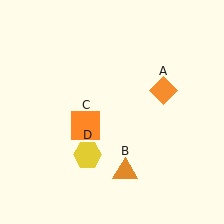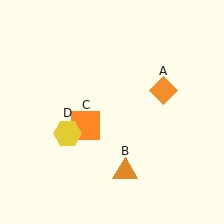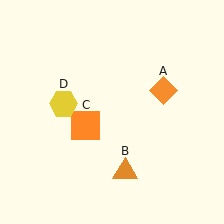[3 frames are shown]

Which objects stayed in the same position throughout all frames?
Orange diamond (object A) and orange triangle (object B) and orange square (object C) remained stationary.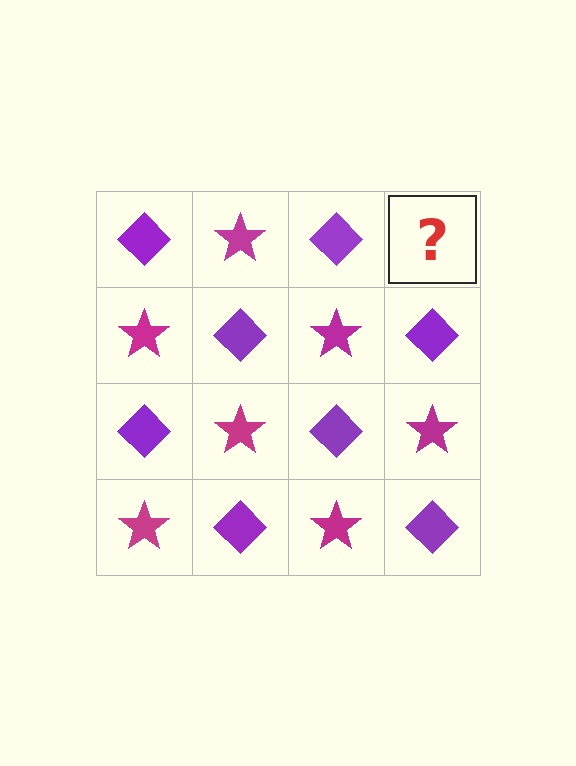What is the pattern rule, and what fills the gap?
The rule is that it alternates purple diamond and magenta star in a checkerboard pattern. The gap should be filled with a magenta star.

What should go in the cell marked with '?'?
The missing cell should contain a magenta star.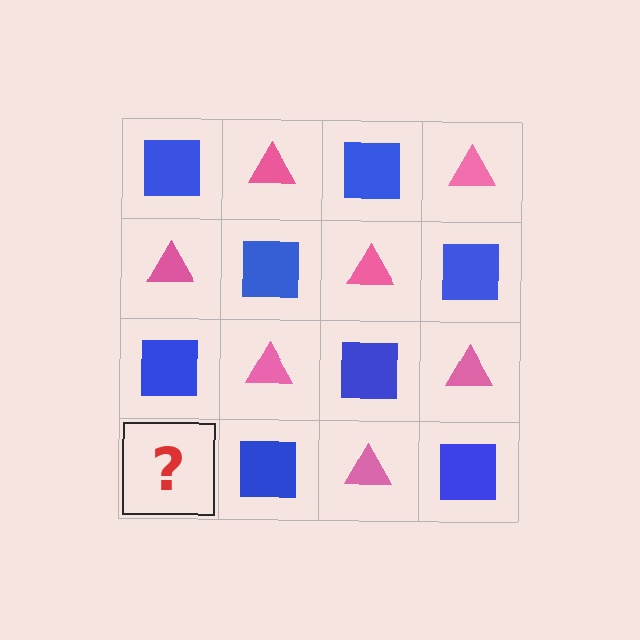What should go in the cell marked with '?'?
The missing cell should contain a pink triangle.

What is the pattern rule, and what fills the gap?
The rule is that it alternates blue square and pink triangle in a checkerboard pattern. The gap should be filled with a pink triangle.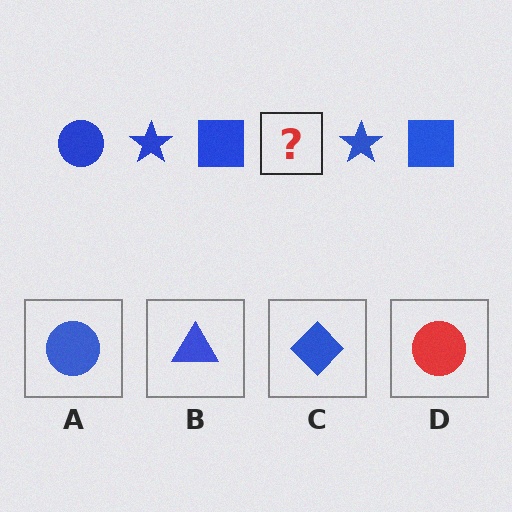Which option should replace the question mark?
Option A.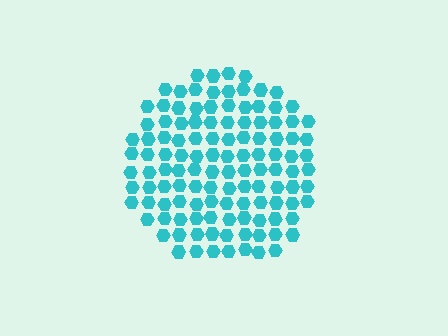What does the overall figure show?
The overall figure shows a circle.